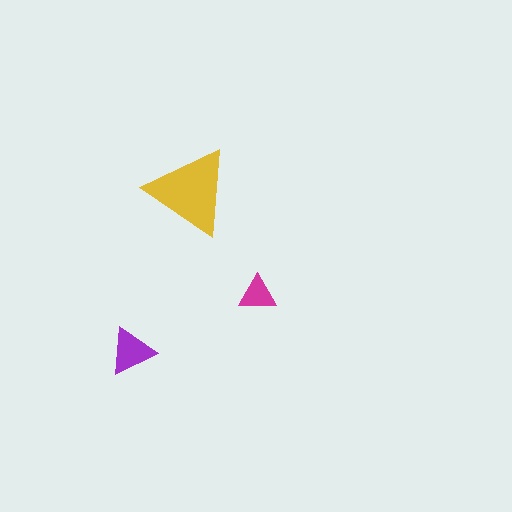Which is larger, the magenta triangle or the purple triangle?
The purple one.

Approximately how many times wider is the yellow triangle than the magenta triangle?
About 2.5 times wider.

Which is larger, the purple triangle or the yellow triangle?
The yellow one.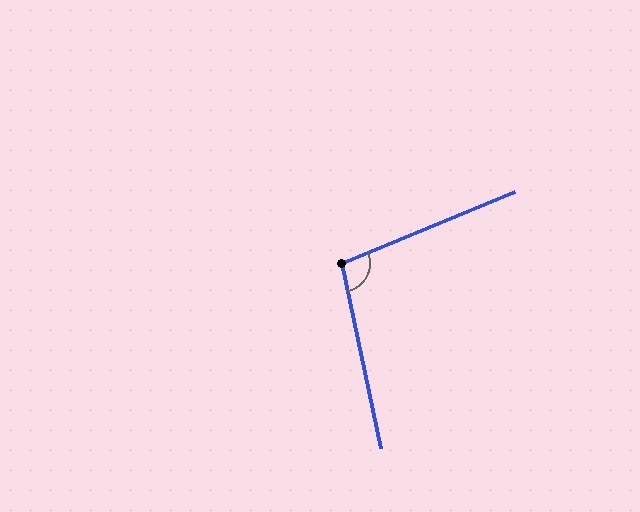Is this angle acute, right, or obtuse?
It is obtuse.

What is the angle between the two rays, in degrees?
Approximately 100 degrees.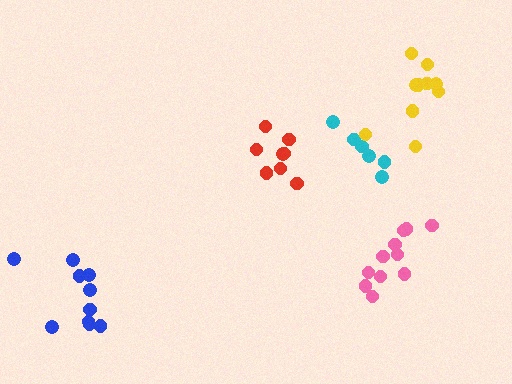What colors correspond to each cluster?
The clusters are colored: pink, cyan, red, yellow, blue.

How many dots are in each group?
Group 1: 11 dots, Group 2: 6 dots, Group 3: 8 dots, Group 4: 10 dots, Group 5: 10 dots (45 total).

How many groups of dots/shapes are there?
There are 5 groups.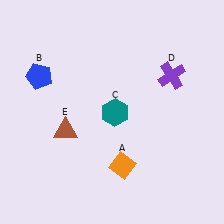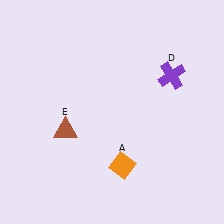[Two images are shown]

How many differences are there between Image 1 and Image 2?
There are 2 differences between the two images.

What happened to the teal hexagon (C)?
The teal hexagon (C) was removed in Image 2. It was in the bottom-right area of Image 1.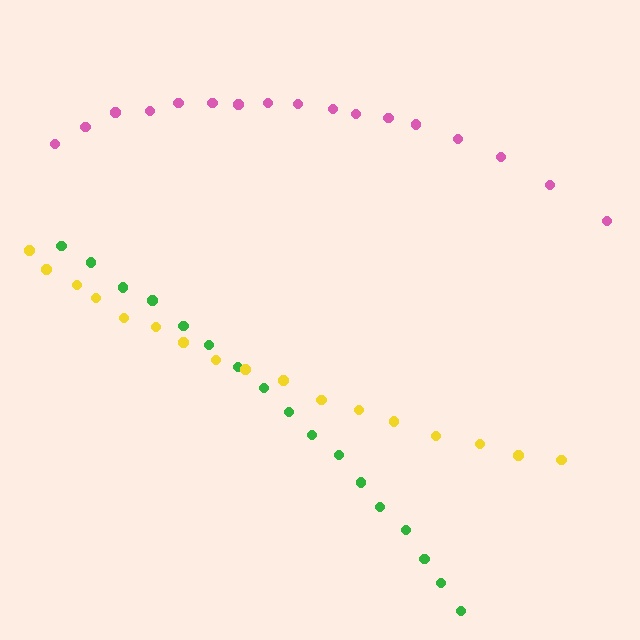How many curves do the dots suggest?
There are 3 distinct paths.